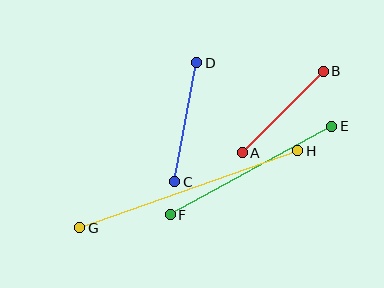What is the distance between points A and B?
The distance is approximately 115 pixels.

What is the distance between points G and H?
The distance is approximately 231 pixels.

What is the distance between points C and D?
The distance is approximately 121 pixels.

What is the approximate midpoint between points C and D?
The midpoint is at approximately (186, 122) pixels.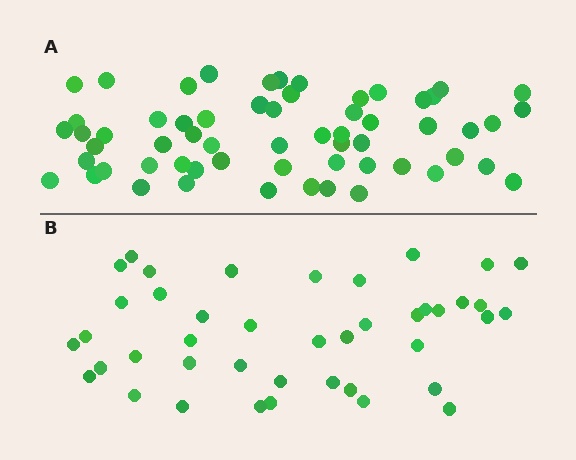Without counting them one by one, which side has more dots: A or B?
Region A (the top region) has more dots.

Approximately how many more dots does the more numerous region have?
Region A has approximately 20 more dots than region B.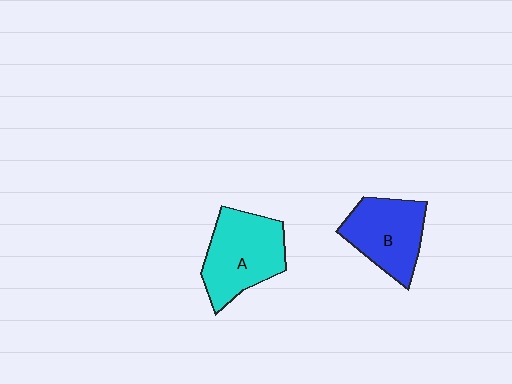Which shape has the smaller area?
Shape B (blue).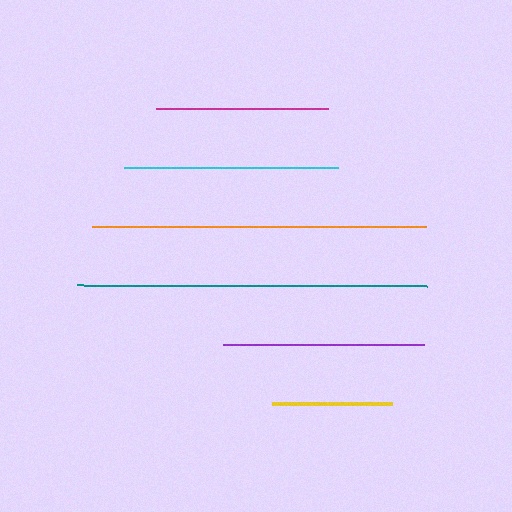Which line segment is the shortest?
The yellow line is the shortest at approximately 120 pixels.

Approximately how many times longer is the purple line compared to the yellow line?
The purple line is approximately 1.7 times the length of the yellow line.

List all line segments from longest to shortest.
From longest to shortest: teal, orange, cyan, purple, magenta, yellow.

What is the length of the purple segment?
The purple segment is approximately 201 pixels long.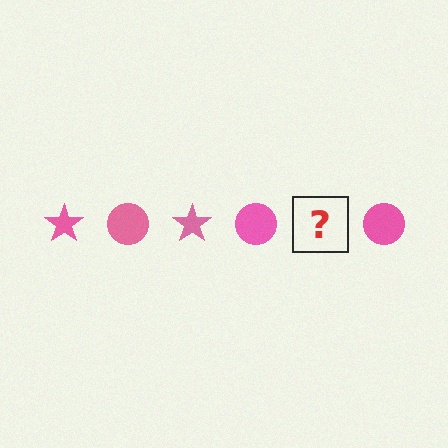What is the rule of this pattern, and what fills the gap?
The rule is that the pattern cycles through star, circle shapes in pink. The gap should be filled with a pink star.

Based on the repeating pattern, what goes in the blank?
The blank should be a pink star.